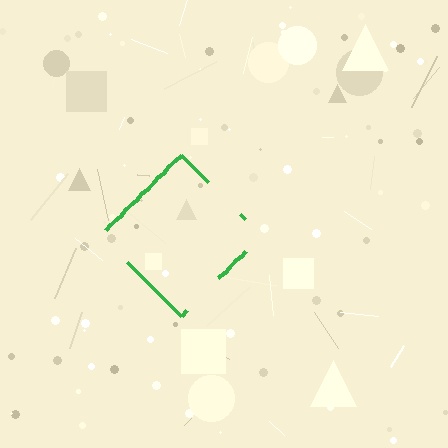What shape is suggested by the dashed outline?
The dashed outline suggests a diamond.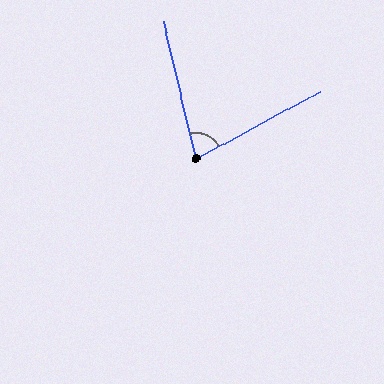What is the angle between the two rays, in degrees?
Approximately 74 degrees.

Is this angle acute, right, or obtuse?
It is acute.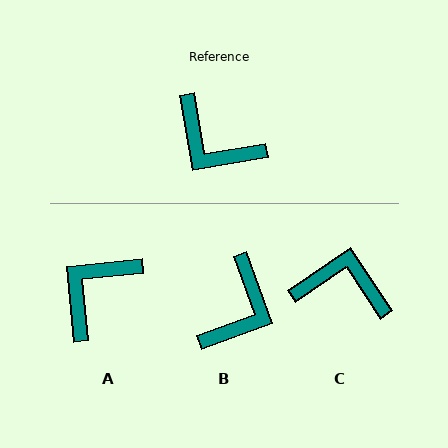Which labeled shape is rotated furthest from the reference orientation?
C, about 156 degrees away.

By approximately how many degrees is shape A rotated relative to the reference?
Approximately 94 degrees clockwise.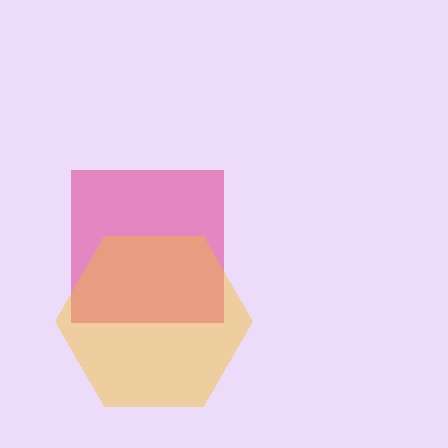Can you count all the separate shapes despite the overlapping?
Yes, there are 2 separate shapes.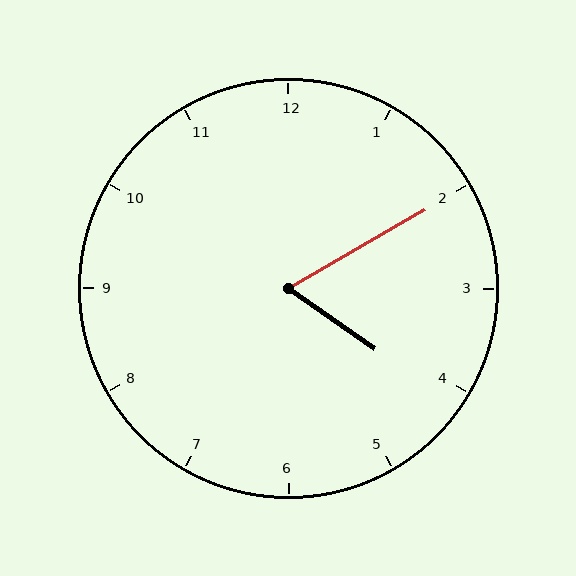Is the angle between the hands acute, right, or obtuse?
It is acute.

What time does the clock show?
4:10.